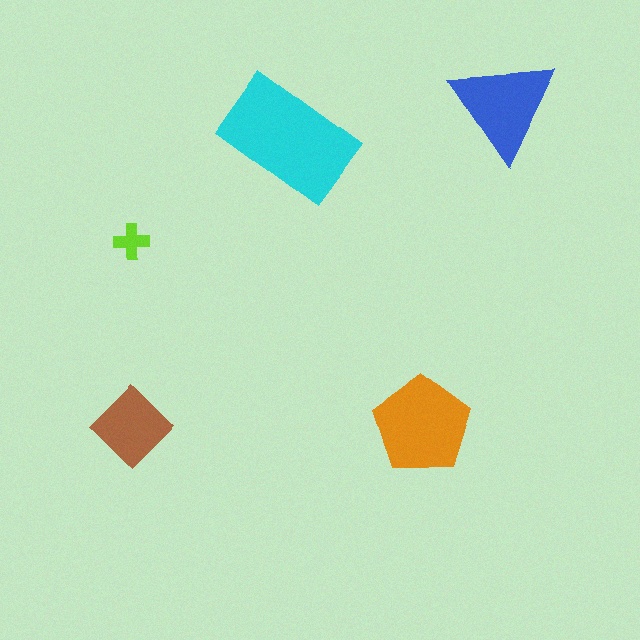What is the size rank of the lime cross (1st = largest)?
5th.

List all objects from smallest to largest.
The lime cross, the brown diamond, the blue triangle, the orange pentagon, the cyan rectangle.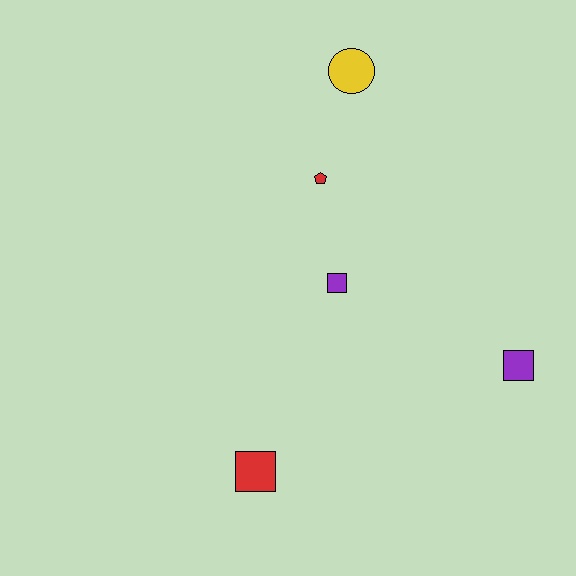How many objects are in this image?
There are 5 objects.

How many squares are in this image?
There are 3 squares.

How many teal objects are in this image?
There are no teal objects.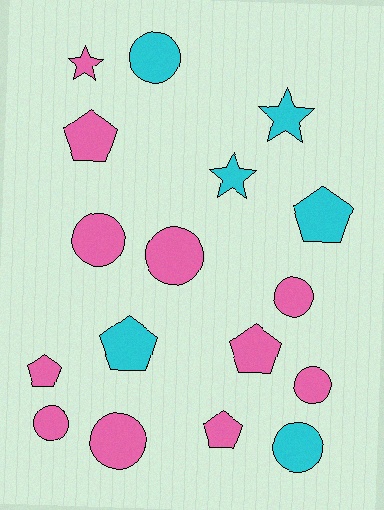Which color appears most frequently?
Pink, with 11 objects.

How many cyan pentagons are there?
There are 2 cyan pentagons.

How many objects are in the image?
There are 17 objects.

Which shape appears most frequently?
Circle, with 8 objects.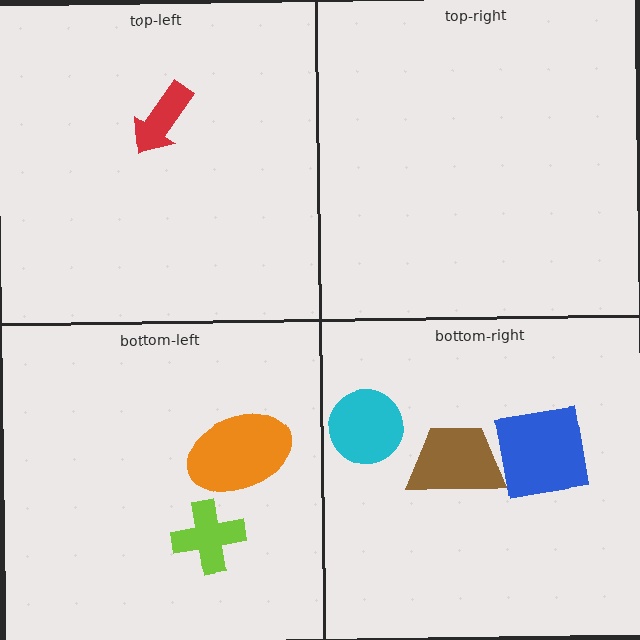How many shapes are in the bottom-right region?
3.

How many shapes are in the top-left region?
1.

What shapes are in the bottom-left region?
The orange ellipse, the lime cross.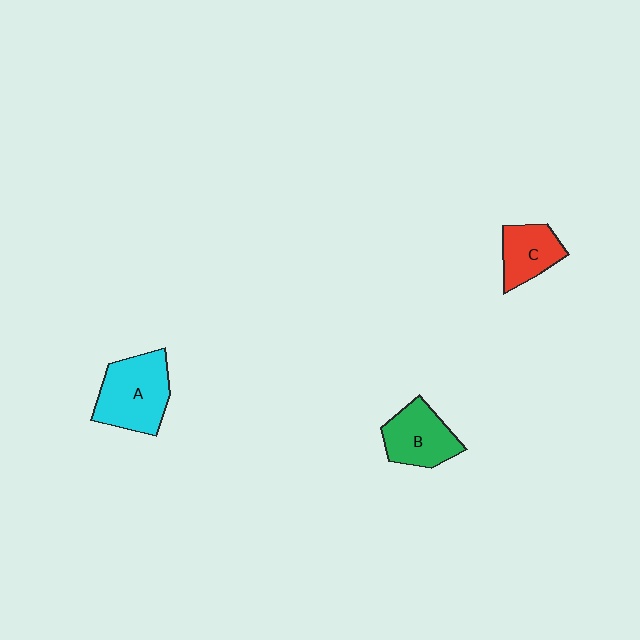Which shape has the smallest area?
Shape C (red).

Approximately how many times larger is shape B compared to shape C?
Approximately 1.2 times.